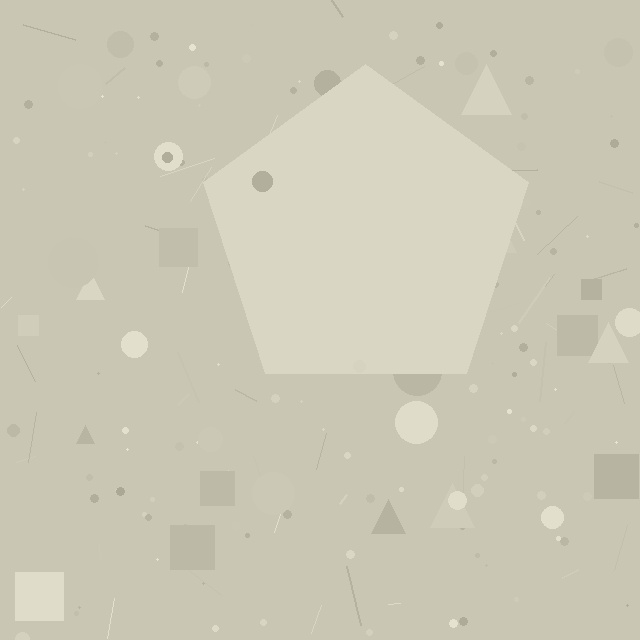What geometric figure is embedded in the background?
A pentagon is embedded in the background.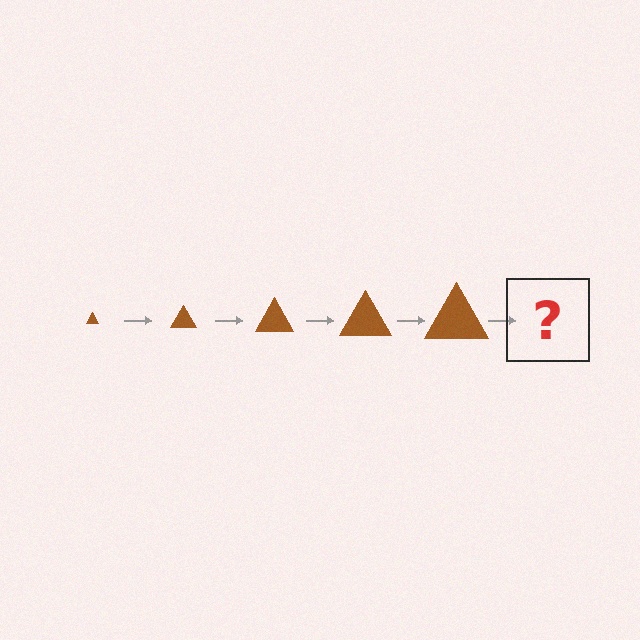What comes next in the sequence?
The next element should be a brown triangle, larger than the previous one.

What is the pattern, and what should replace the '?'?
The pattern is that the triangle gets progressively larger each step. The '?' should be a brown triangle, larger than the previous one.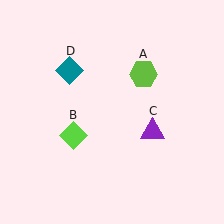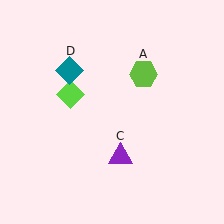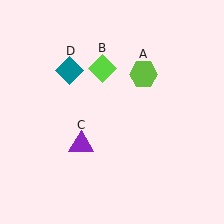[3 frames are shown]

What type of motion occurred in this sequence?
The lime diamond (object B), purple triangle (object C) rotated clockwise around the center of the scene.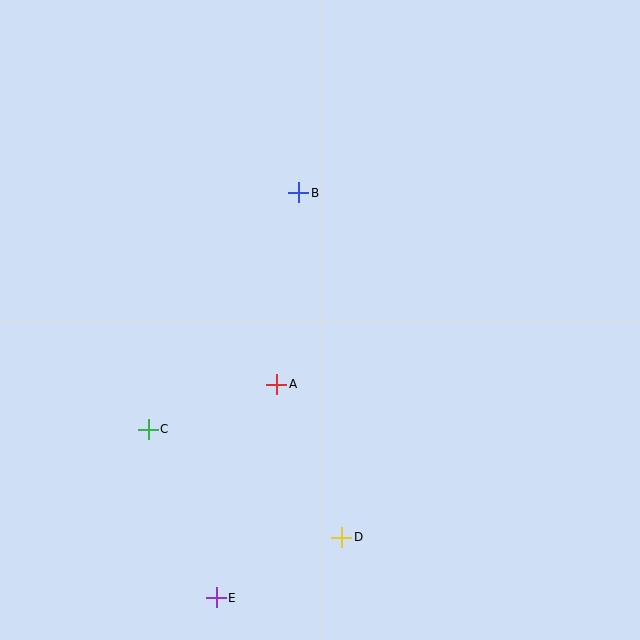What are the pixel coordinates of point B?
Point B is at (299, 193).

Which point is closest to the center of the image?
Point A at (277, 384) is closest to the center.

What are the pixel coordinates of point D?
Point D is at (342, 537).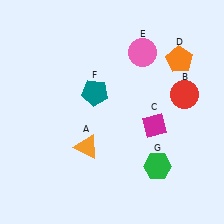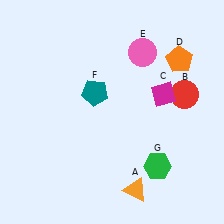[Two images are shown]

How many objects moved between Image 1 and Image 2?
2 objects moved between the two images.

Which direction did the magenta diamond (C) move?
The magenta diamond (C) moved up.